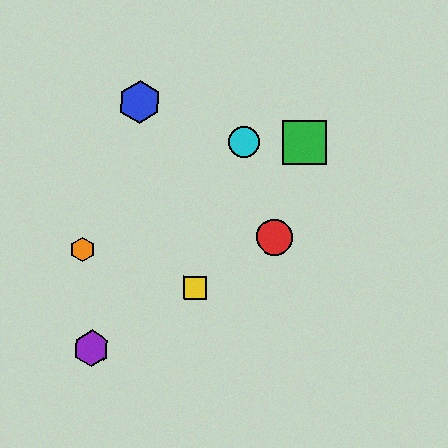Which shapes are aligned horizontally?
The green square, the cyan circle are aligned horizontally.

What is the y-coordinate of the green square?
The green square is at y≈143.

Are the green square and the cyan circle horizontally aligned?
Yes, both are at y≈143.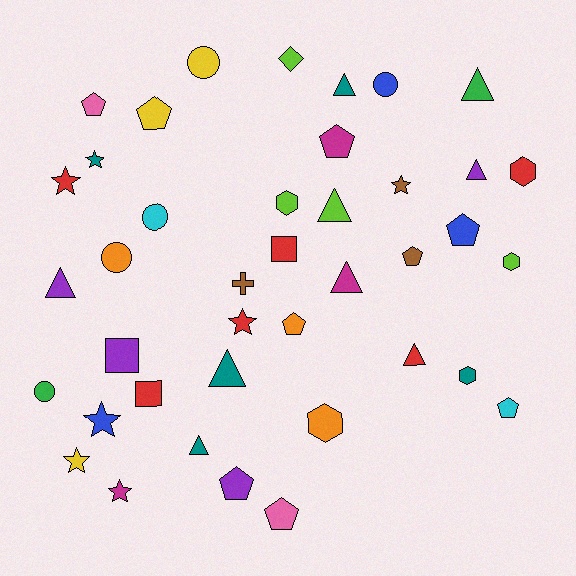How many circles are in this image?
There are 5 circles.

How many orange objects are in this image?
There are 3 orange objects.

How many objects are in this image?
There are 40 objects.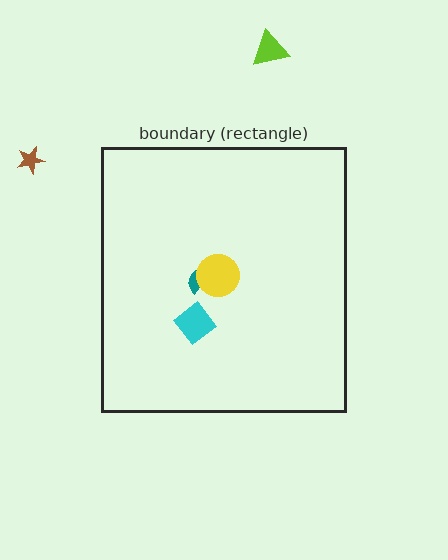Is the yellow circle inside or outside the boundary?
Inside.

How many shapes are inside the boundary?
3 inside, 2 outside.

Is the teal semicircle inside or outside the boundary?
Inside.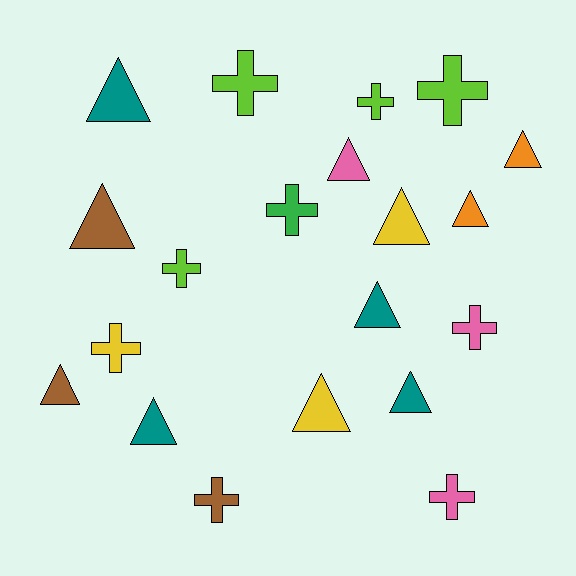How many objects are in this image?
There are 20 objects.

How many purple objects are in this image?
There are no purple objects.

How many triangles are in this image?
There are 11 triangles.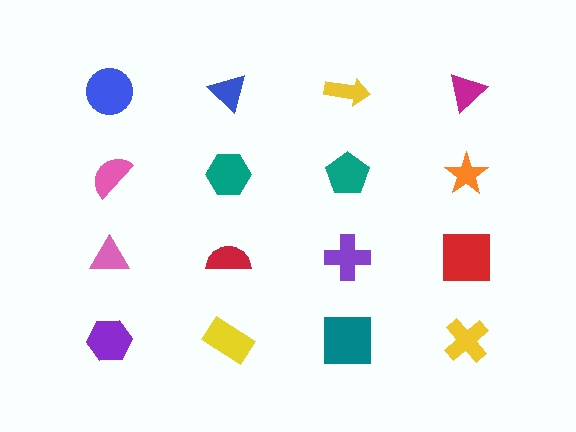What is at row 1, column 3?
A yellow arrow.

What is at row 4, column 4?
A yellow cross.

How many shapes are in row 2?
4 shapes.